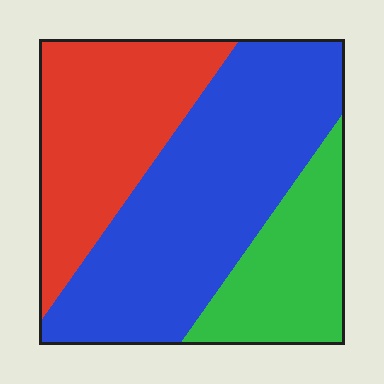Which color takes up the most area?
Blue, at roughly 50%.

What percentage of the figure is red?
Red covers around 30% of the figure.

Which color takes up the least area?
Green, at roughly 20%.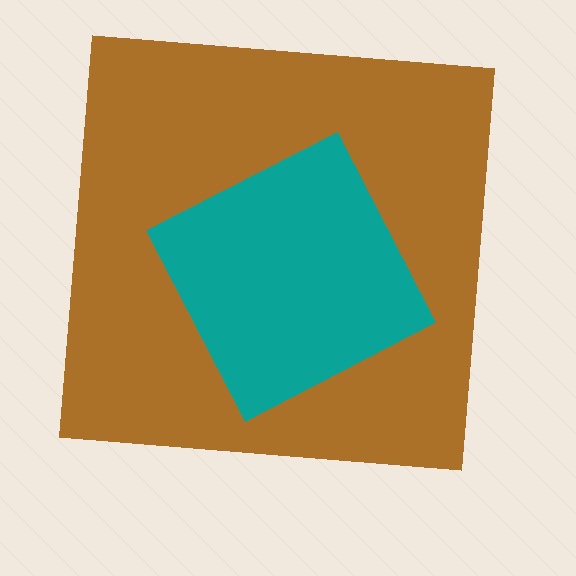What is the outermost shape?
The brown square.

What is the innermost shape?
The teal diamond.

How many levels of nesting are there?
2.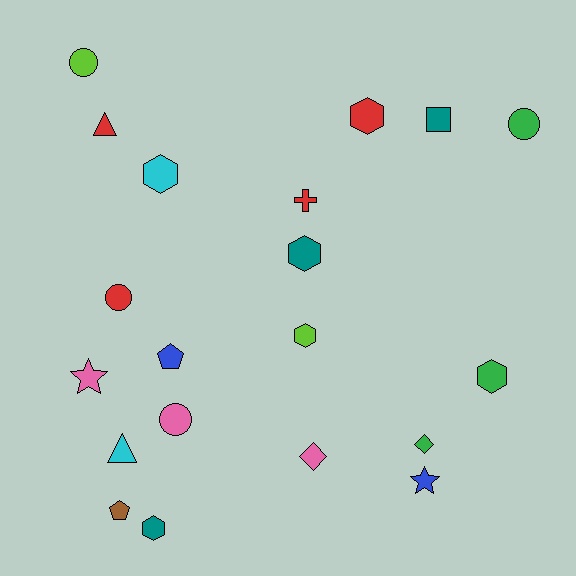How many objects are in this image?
There are 20 objects.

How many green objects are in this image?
There are 3 green objects.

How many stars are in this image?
There are 2 stars.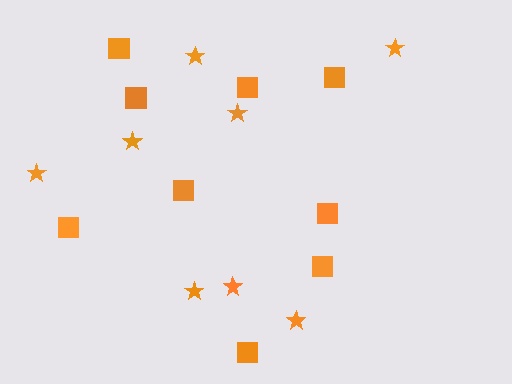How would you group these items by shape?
There are 2 groups: one group of stars (8) and one group of squares (9).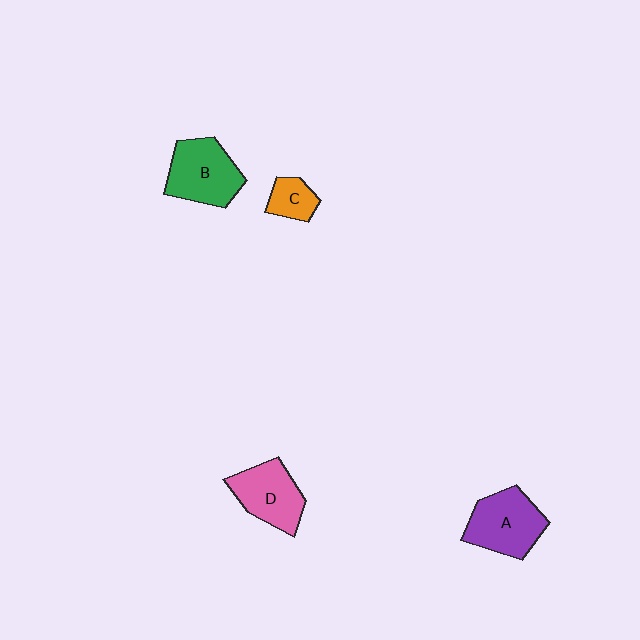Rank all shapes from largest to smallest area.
From largest to smallest: B (green), A (purple), D (pink), C (orange).